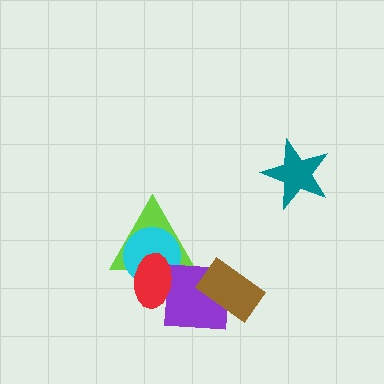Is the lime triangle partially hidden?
Yes, it is partially covered by another shape.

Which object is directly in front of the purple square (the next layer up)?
The red ellipse is directly in front of the purple square.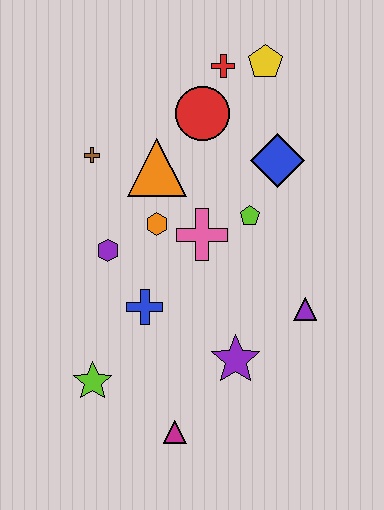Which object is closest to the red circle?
The red cross is closest to the red circle.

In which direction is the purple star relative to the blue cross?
The purple star is to the right of the blue cross.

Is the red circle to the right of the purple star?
No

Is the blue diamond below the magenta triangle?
No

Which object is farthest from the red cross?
The magenta triangle is farthest from the red cross.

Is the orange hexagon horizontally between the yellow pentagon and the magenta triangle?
No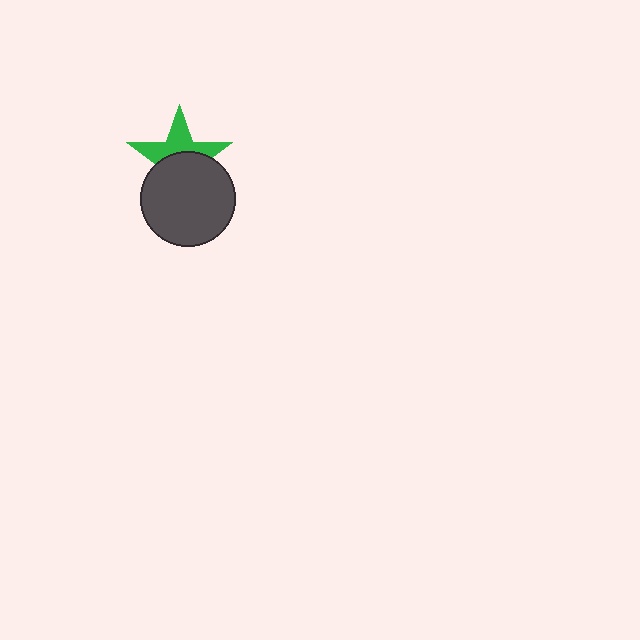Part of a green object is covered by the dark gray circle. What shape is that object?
It is a star.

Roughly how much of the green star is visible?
About half of it is visible (roughly 46%).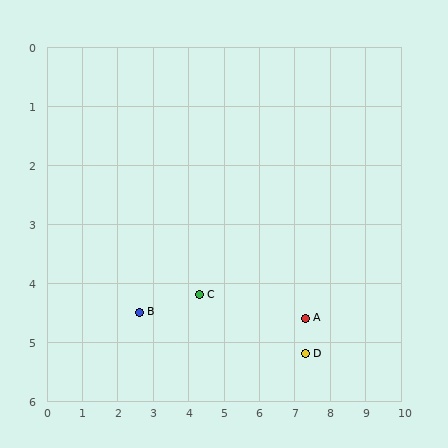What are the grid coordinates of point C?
Point C is at approximately (4.3, 4.2).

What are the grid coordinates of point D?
Point D is at approximately (7.3, 5.2).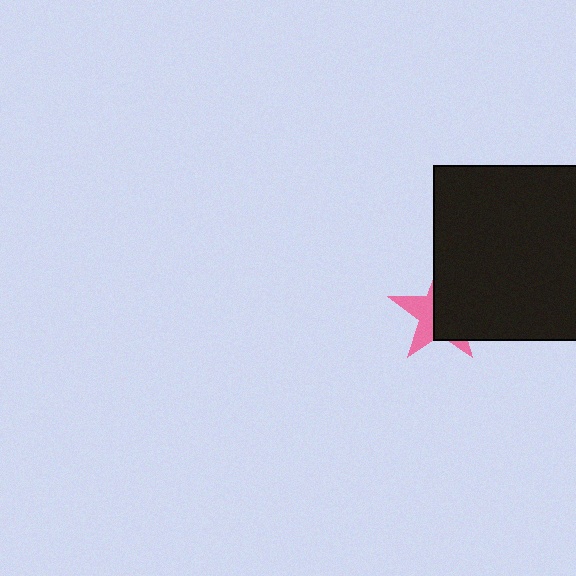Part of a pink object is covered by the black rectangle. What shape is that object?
It is a star.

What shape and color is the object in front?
The object in front is a black rectangle.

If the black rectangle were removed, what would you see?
You would see the complete pink star.